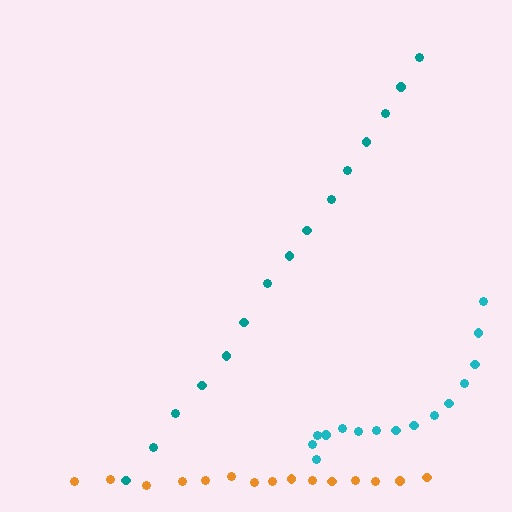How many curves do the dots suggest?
There are 3 distinct paths.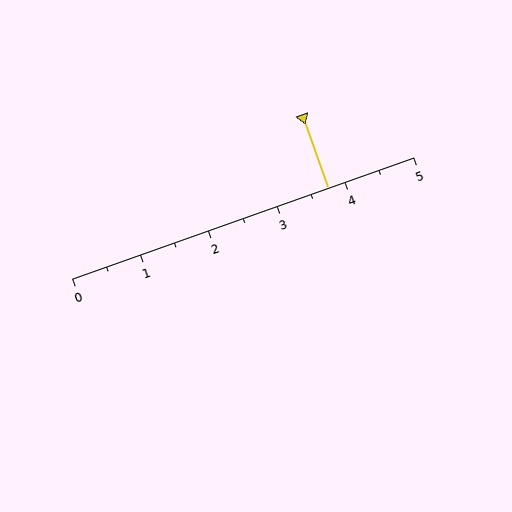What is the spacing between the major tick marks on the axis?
The major ticks are spaced 1 apart.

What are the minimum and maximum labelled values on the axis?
The axis runs from 0 to 5.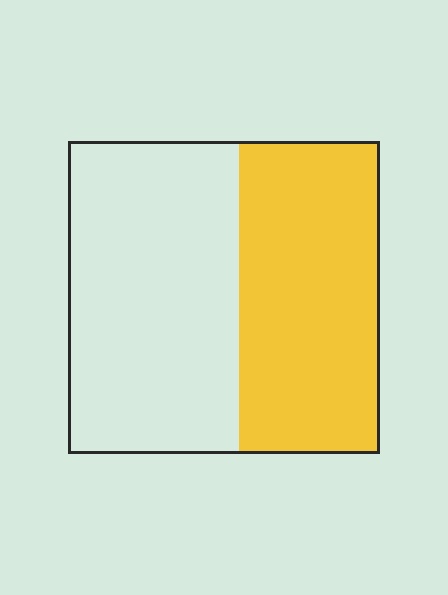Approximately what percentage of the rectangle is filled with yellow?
Approximately 45%.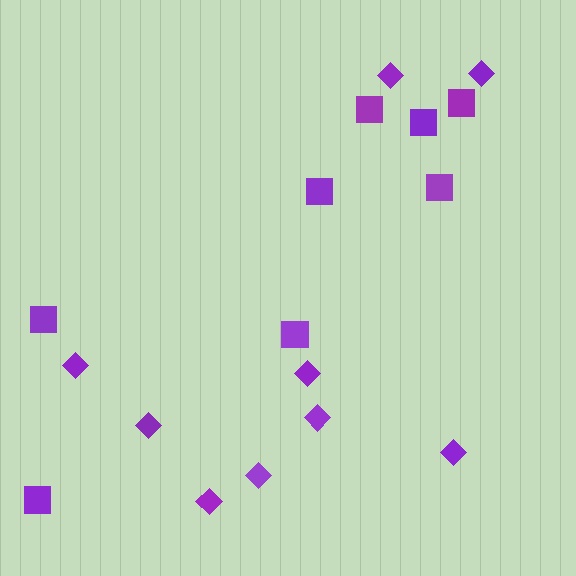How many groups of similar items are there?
There are 2 groups: one group of diamonds (9) and one group of squares (8).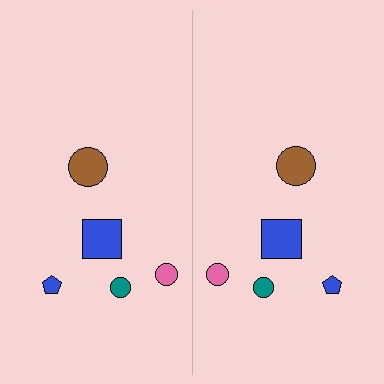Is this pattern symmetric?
Yes, this pattern has bilateral (reflection) symmetry.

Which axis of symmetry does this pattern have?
The pattern has a vertical axis of symmetry running through the center of the image.